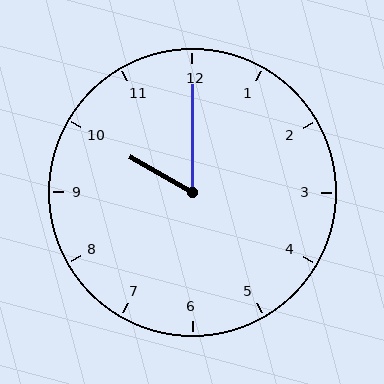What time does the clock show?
10:00.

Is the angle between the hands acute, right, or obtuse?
It is acute.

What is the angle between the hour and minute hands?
Approximately 60 degrees.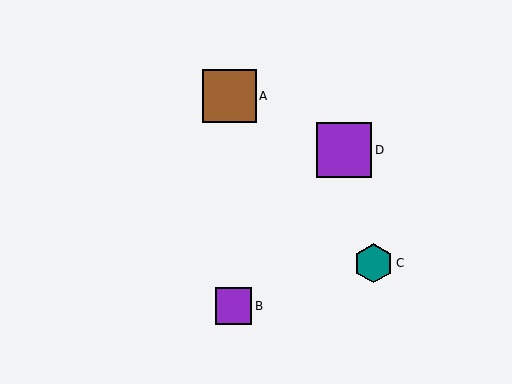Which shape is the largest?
The purple square (labeled D) is the largest.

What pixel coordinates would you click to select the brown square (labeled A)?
Click at (229, 96) to select the brown square A.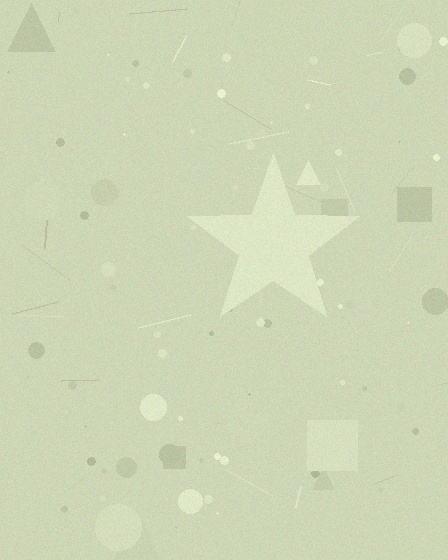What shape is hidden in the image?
A star is hidden in the image.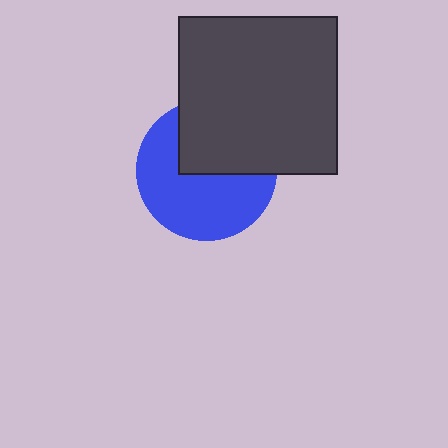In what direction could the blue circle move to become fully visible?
The blue circle could move down. That would shift it out from behind the dark gray square entirely.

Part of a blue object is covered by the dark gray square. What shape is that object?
It is a circle.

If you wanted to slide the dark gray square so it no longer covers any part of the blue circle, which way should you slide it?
Slide it up — that is the most direct way to separate the two shapes.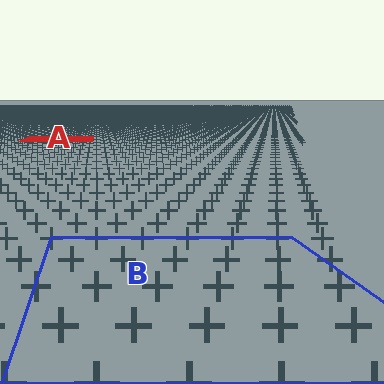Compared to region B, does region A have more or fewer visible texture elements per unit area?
Region A has more texture elements per unit area — they are packed more densely because it is farther away.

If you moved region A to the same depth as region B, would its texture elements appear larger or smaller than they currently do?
They would appear larger. At a closer depth, the same texture elements are projected at a bigger on-screen size.